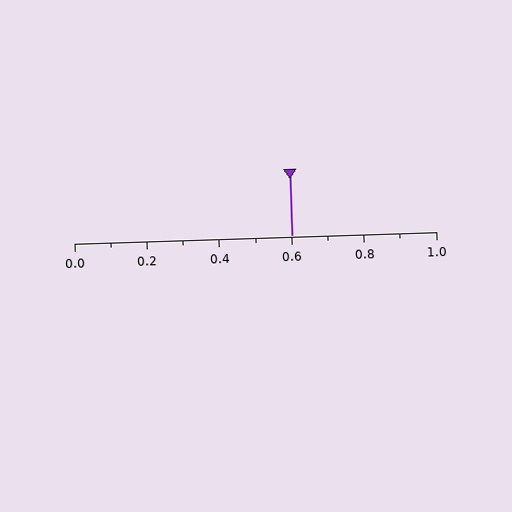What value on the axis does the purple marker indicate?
The marker indicates approximately 0.6.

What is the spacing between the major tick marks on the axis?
The major ticks are spaced 0.2 apart.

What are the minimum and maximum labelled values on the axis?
The axis runs from 0.0 to 1.0.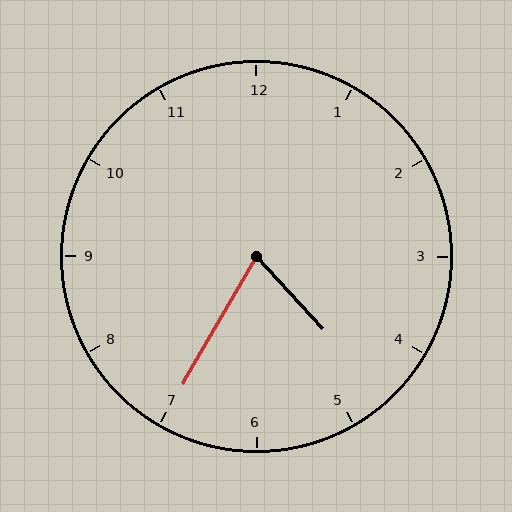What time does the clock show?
4:35.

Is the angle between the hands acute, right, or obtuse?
It is acute.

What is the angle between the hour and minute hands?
Approximately 72 degrees.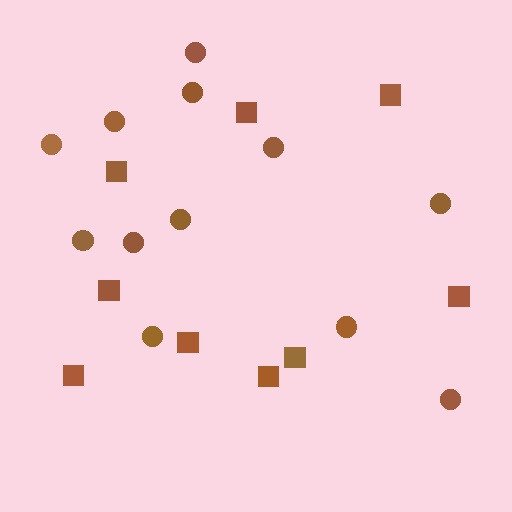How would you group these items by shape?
There are 2 groups: one group of squares (9) and one group of circles (12).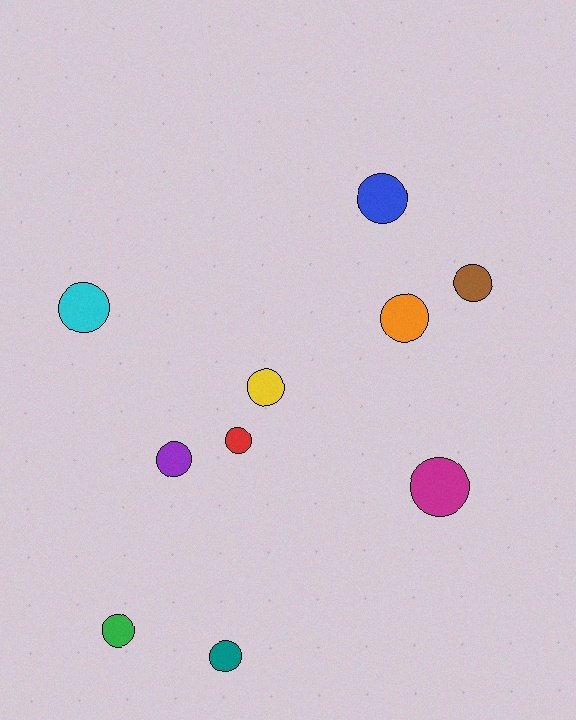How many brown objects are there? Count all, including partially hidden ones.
There is 1 brown object.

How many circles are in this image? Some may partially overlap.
There are 10 circles.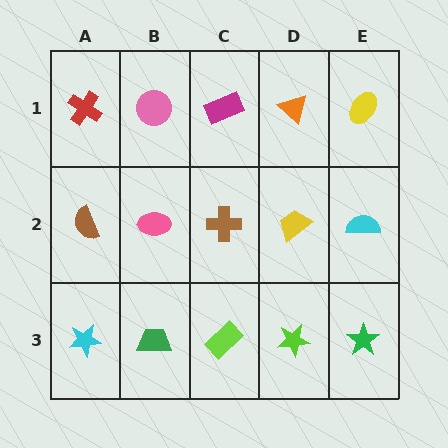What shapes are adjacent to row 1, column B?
A pink ellipse (row 2, column B), a red cross (row 1, column A), a magenta rectangle (row 1, column C).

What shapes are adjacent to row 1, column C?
A brown cross (row 2, column C), a pink circle (row 1, column B), an orange triangle (row 1, column D).